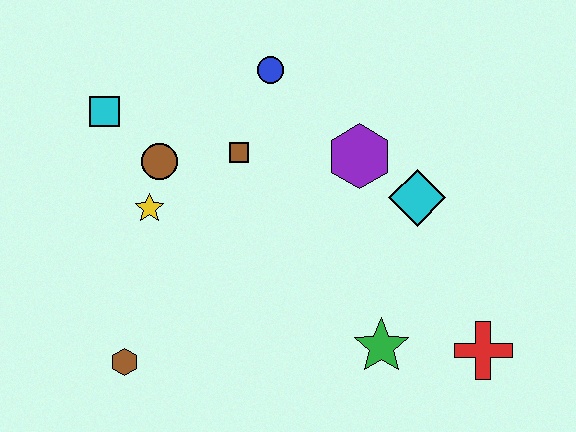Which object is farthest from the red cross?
The cyan square is farthest from the red cross.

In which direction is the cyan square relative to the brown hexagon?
The cyan square is above the brown hexagon.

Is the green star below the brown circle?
Yes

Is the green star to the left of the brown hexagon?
No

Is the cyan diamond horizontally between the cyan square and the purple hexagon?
No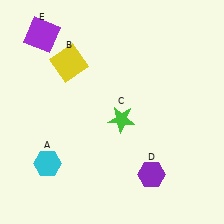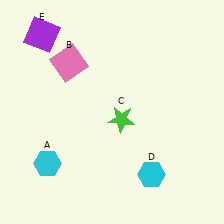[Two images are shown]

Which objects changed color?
B changed from yellow to pink. D changed from purple to cyan.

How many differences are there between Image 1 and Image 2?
There are 2 differences between the two images.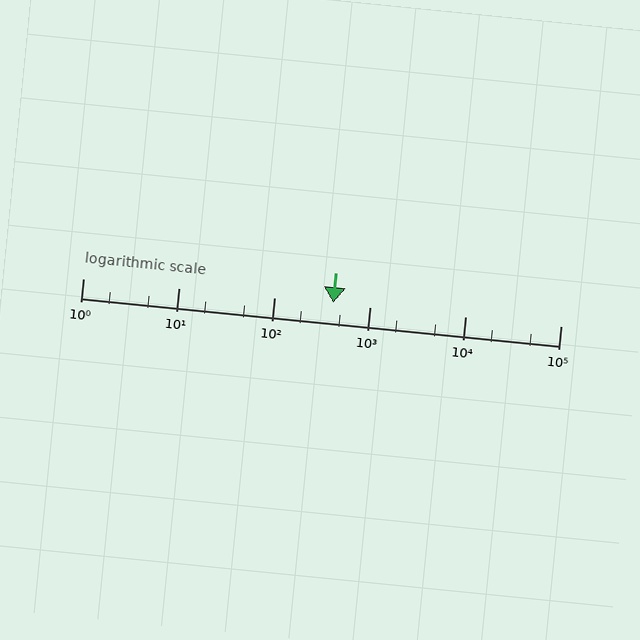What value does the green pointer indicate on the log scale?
The pointer indicates approximately 420.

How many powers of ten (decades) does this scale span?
The scale spans 5 decades, from 1 to 100000.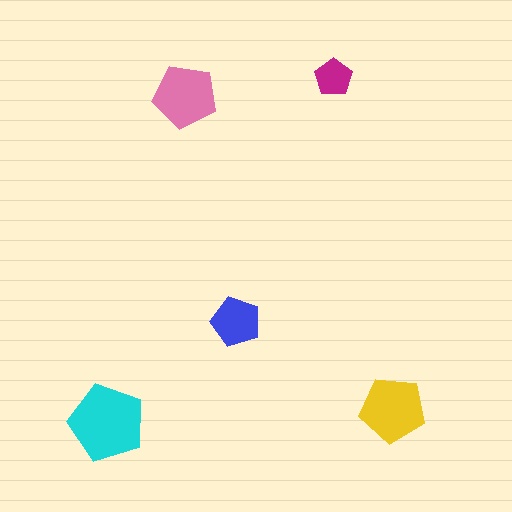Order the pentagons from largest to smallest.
the cyan one, the yellow one, the pink one, the blue one, the magenta one.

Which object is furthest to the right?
The yellow pentagon is rightmost.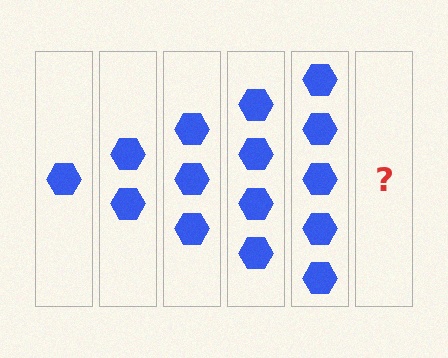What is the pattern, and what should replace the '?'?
The pattern is that each step adds one more hexagon. The '?' should be 6 hexagons.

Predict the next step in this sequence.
The next step is 6 hexagons.